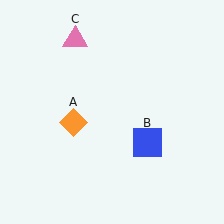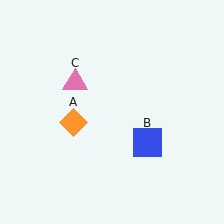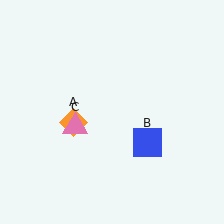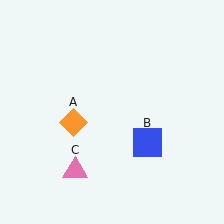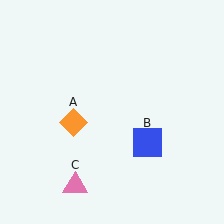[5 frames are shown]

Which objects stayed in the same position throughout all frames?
Orange diamond (object A) and blue square (object B) remained stationary.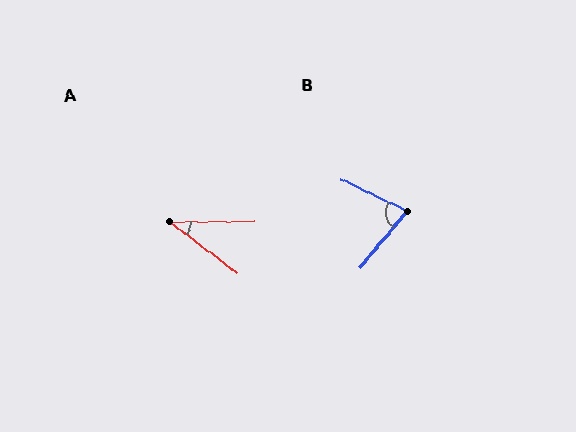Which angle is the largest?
B, at approximately 76 degrees.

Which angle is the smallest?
A, at approximately 38 degrees.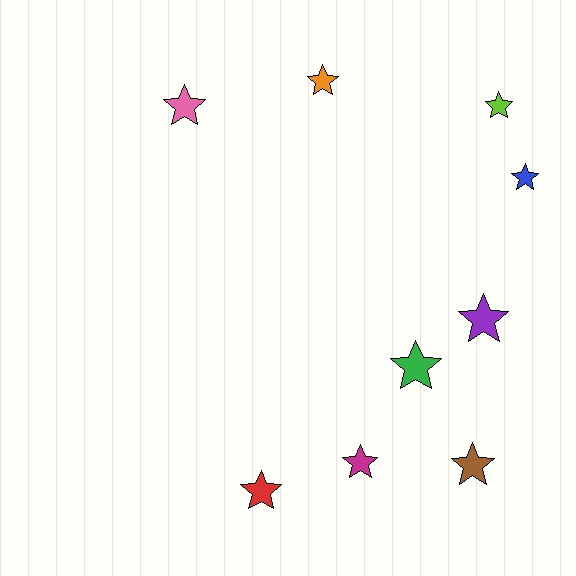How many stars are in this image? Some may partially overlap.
There are 9 stars.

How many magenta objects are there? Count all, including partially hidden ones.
There is 1 magenta object.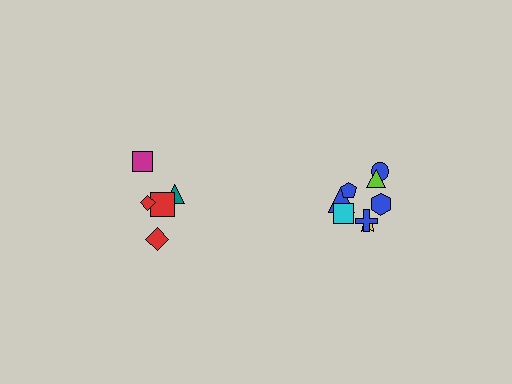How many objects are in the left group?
There are 5 objects.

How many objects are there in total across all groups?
There are 13 objects.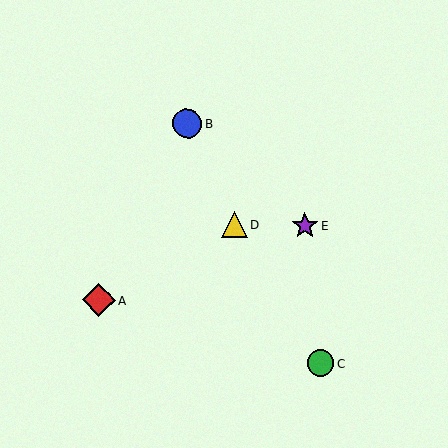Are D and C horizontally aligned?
No, D is at y≈225 and C is at y≈363.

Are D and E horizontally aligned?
Yes, both are at y≈225.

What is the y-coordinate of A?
Object A is at y≈300.